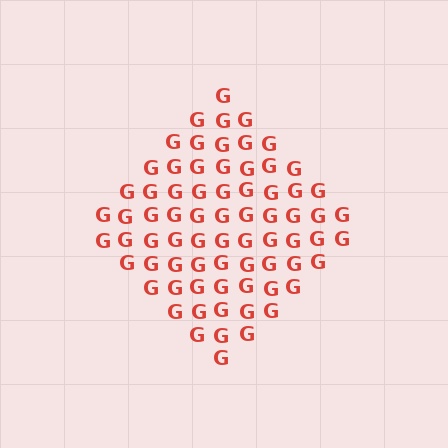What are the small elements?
The small elements are letter G's.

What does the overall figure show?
The overall figure shows a diamond.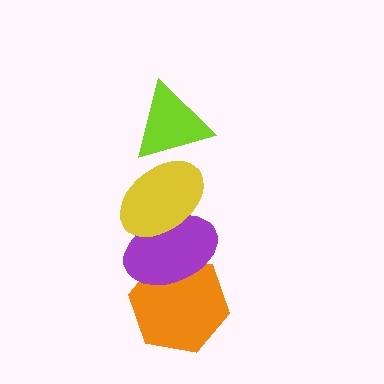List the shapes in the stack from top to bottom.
From top to bottom: the lime triangle, the yellow ellipse, the purple ellipse, the orange hexagon.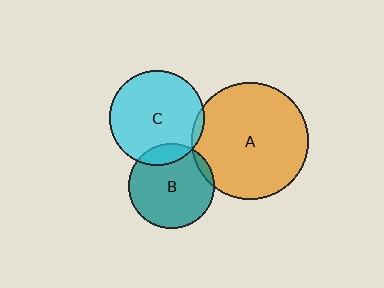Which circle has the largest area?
Circle A (orange).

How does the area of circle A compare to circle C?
Approximately 1.5 times.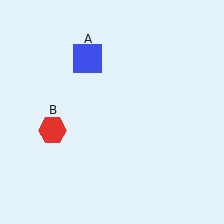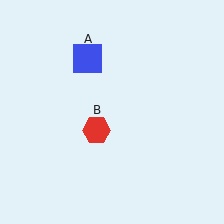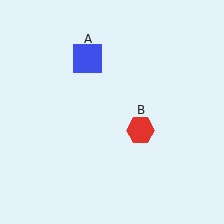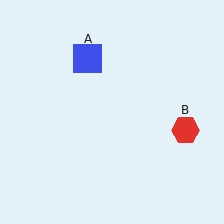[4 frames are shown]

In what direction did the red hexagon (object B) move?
The red hexagon (object B) moved right.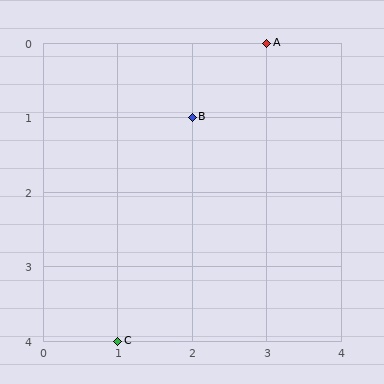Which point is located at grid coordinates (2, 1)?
Point B is at (2, 1).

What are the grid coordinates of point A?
Point A is at grid coordinates (3, 0).